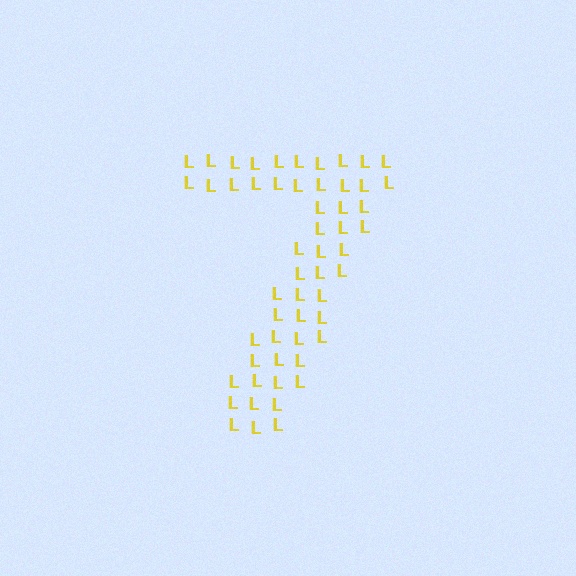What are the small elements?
The small elements are letter L's.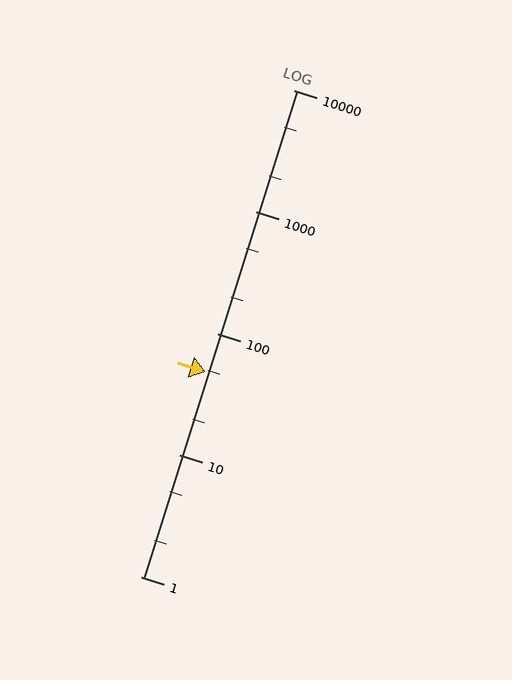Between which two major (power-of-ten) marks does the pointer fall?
The pointer is between 10 and 100.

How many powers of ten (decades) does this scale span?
The scale spans 4 decades, from 1 to 10000.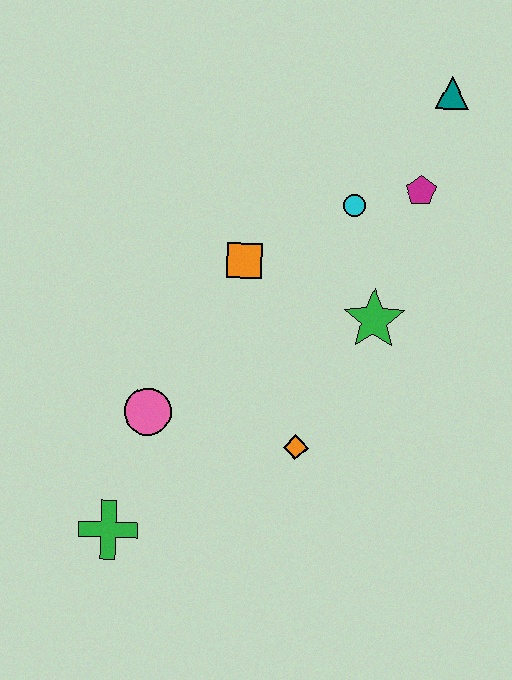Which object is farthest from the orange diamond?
The teal triangle is farthest from the orange diamond.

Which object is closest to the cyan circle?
The magenta pentagon is closest to the cyan circle.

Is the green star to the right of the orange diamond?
Yes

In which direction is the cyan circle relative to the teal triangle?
The cyan circle is below the teal triangle.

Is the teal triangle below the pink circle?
No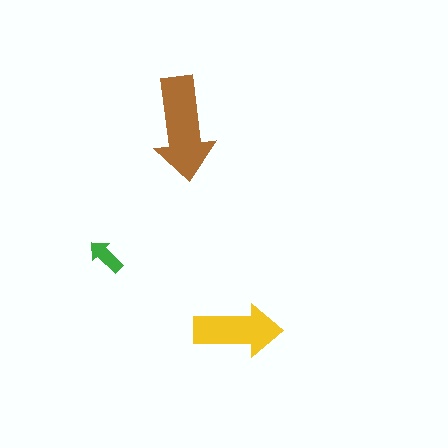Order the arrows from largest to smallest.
the brown one, the yellow one, the green one.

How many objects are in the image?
There are 3 objects in the image.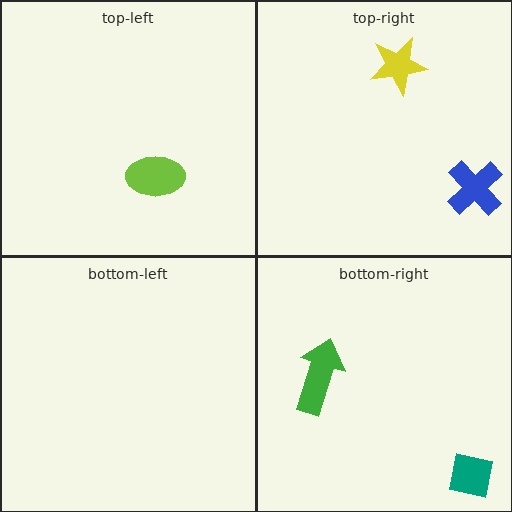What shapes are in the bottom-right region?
The teal square, the green arrow.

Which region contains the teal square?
The bottom-right region.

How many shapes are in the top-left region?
1.